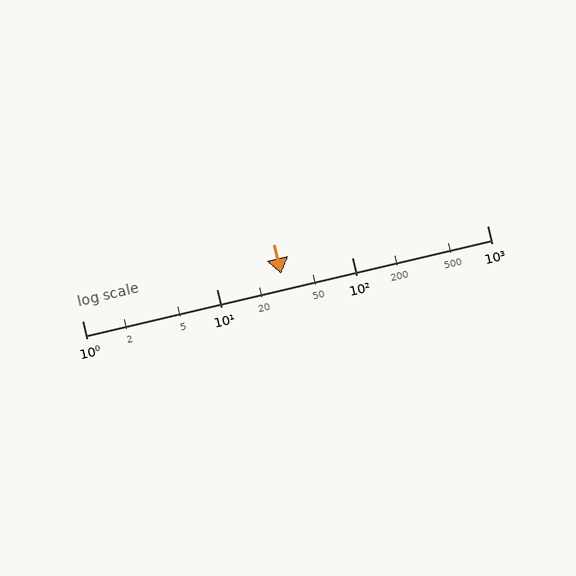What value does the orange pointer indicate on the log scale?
The pointer indicates approximately 30.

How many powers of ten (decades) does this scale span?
The scale spans 3 decades, from 1 to 1000.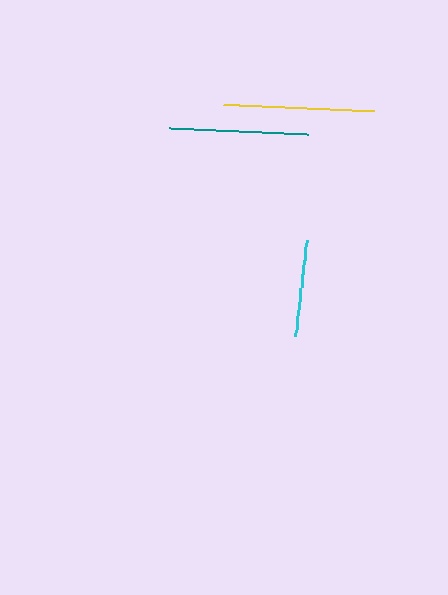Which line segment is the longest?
The yellow line is the longest at approximately 151 pixels.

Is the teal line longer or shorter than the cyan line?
The teal line is longer than the cyan line.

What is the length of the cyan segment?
The cyan segment is approximately 97 pixels long.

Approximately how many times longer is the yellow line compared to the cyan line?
The yellow line is approximately 1.6 times the length of the cyan line.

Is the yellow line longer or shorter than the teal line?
The yellow line is longer than the teal line.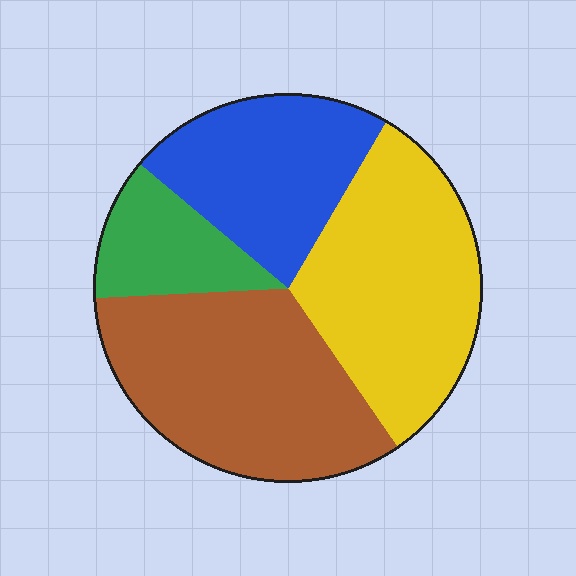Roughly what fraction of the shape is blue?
Blue takes up about one fifth (1/5) of the shape.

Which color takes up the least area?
Green, at roughly 10%.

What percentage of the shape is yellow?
Yellow takes up about one third (1/3) of the shape.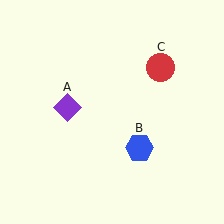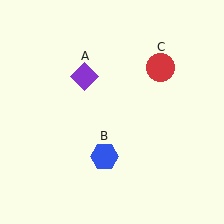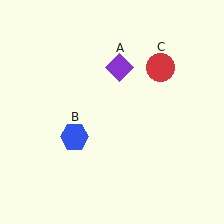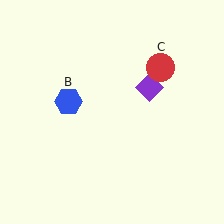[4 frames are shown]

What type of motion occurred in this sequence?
The purple diamond (object A), blue hexagon (object B) rotated clockwise around the center of the scene.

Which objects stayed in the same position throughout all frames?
Red circle (object C) remained stationary.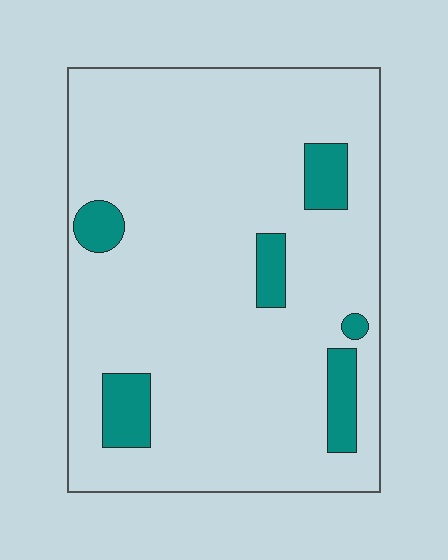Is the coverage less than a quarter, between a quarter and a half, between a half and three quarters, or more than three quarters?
Less than a quarter.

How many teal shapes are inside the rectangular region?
6.